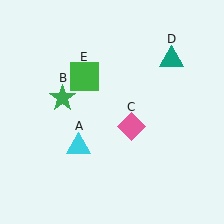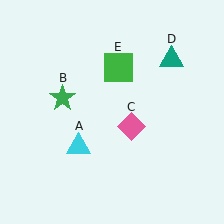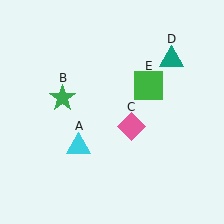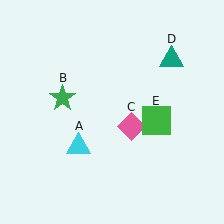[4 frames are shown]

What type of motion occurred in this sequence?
The green square (object E) rotated clockwise around the center of the scene.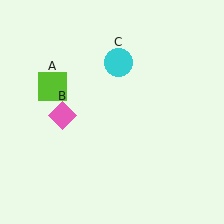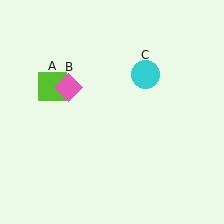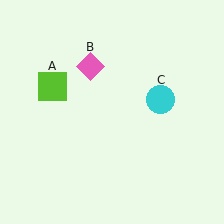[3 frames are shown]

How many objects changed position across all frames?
2 objects changed position: pink diamond (object B), cyan circle (object C).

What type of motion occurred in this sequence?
The pink diamond (object B), cyan circle (object C) rotated clockwise around the center of the scene.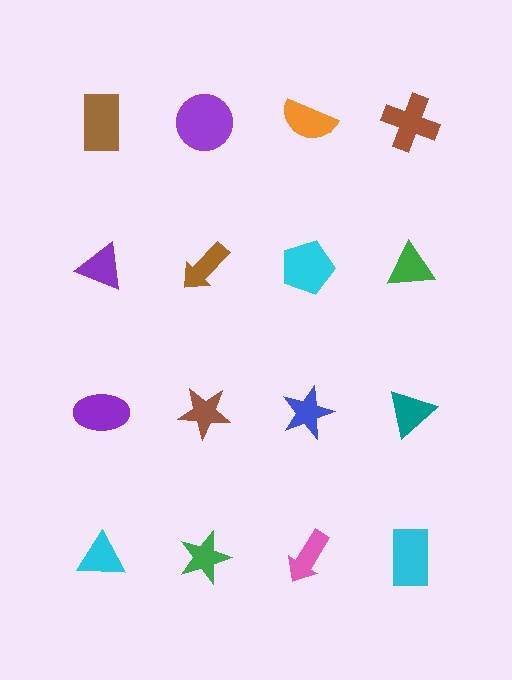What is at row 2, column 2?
A brown arrow.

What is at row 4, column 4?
A cyan rectangle.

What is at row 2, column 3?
A cyan pentagon.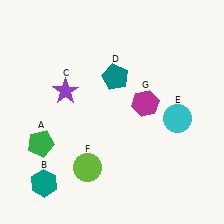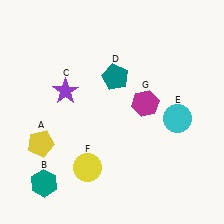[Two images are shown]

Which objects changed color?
A changed from green to yellow. F changed from lime to yellow.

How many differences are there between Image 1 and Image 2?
There are 2 differences between the two images.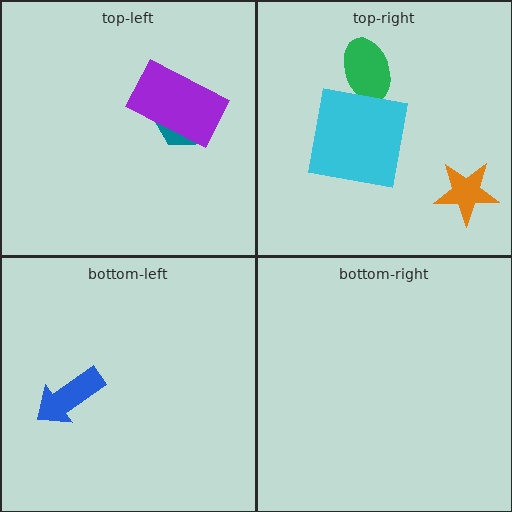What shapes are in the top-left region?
The teal hexagon, the purple rectangle.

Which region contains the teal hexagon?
The top-left region.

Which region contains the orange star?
The top-right region.